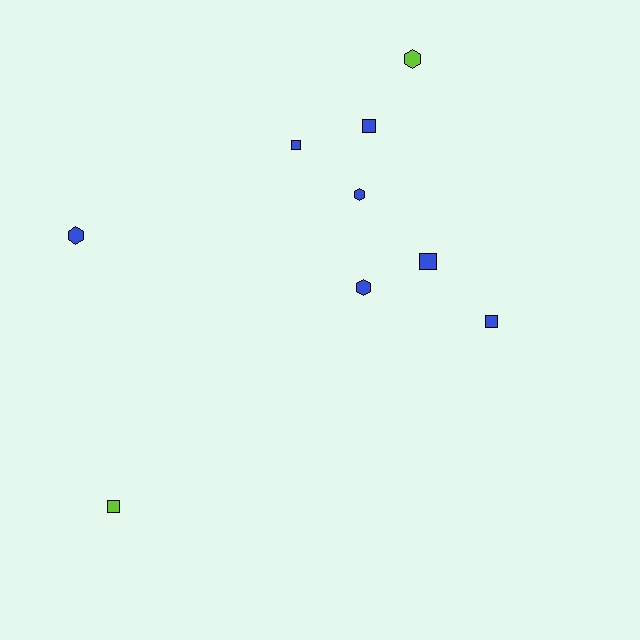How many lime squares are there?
There is 1 lime square.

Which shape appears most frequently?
Square, with 5 objects.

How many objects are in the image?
There are 9 objects.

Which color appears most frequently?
Blue, with 7 objects.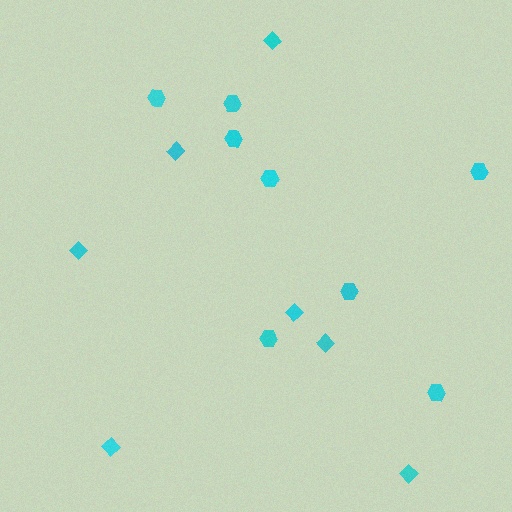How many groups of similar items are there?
There are 2 groups: one group of diamonds (7) and one group of hexagons (8).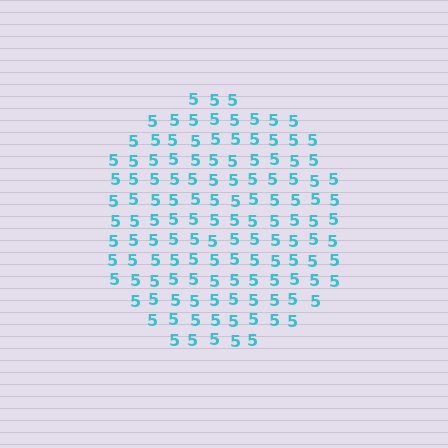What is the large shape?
The large shape is a circle.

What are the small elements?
The small elements are digit 5's.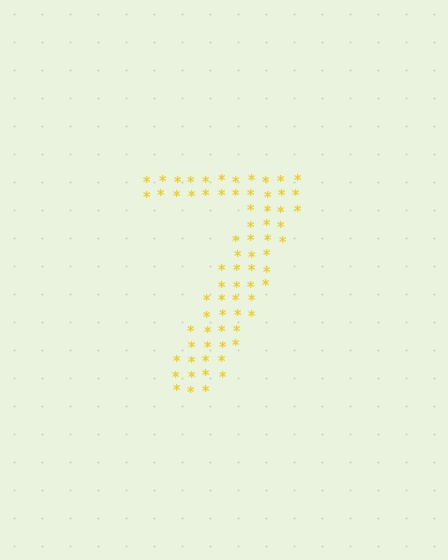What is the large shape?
The large shape is the digit 7.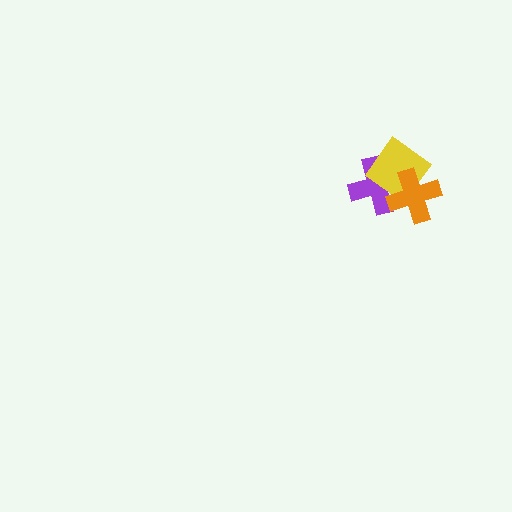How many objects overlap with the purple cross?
2 objects overlap with the purple cross.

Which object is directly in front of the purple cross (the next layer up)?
The yellow diamond is directly in front of the purple cross.